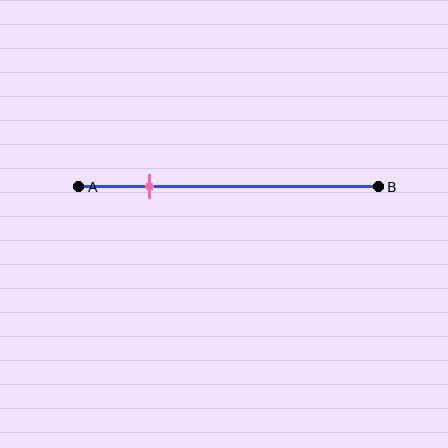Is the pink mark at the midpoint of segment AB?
No, the mark is at about 25% from A, not at the 50% midpoint.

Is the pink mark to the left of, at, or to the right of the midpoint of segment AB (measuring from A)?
The pink mark is to the left of the midpoint of segment AB.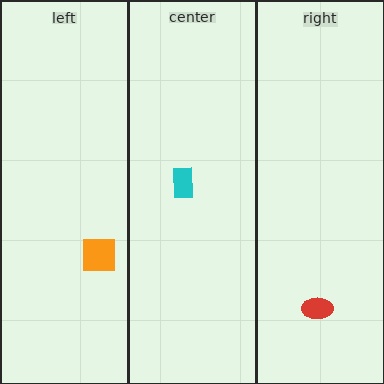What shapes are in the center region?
The cyan rectangle.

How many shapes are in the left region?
1.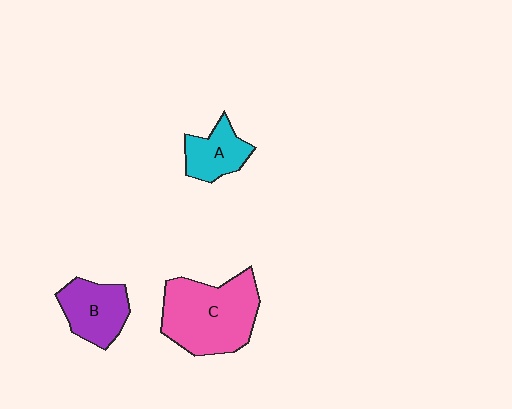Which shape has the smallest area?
Shape A (cyan).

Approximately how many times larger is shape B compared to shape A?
Approximately 1.3 times.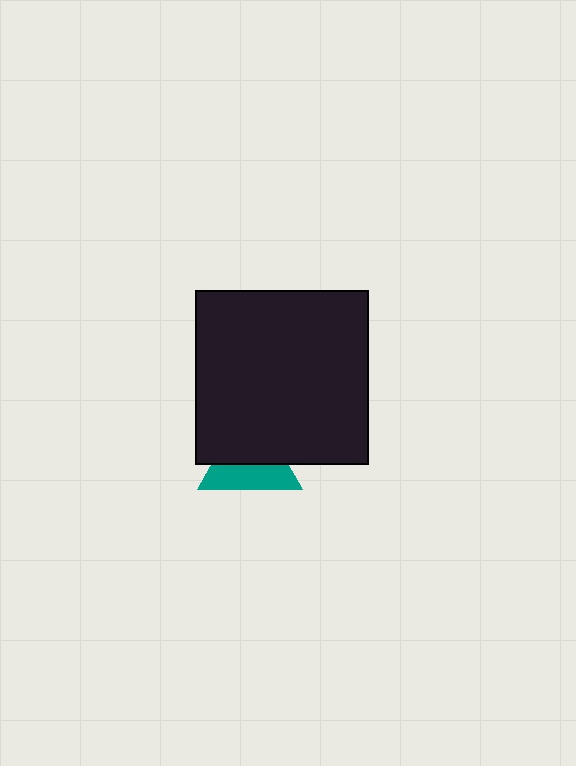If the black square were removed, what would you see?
You would see the complete teal triangle.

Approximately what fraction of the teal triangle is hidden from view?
Roughly 55% of the teal triangle is hidden behind the black square.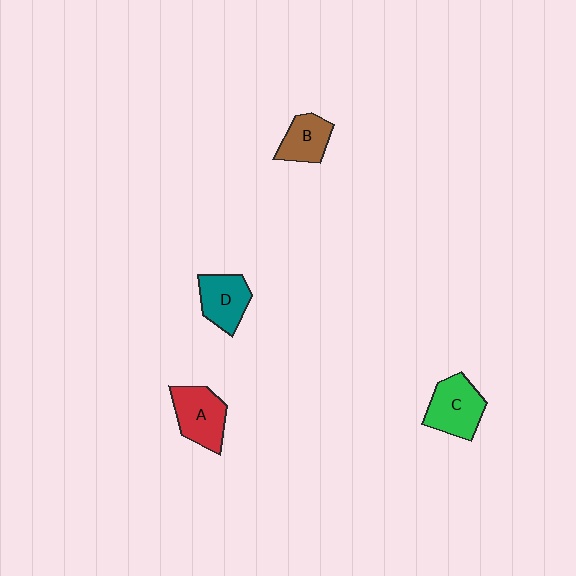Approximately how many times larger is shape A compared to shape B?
Approximately 1.3 times.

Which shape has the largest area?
Shape C (green).